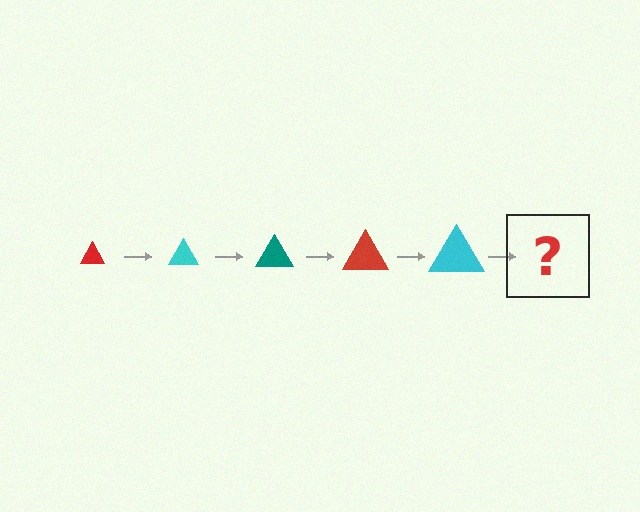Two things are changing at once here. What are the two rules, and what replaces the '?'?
The two rules are that the triangle grows larger each step and the color cycles through red, cyan, and teal. The '?' should be a teal triangle, larger than the previous one.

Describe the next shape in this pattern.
It should be a teal triangle, larger than the previous one.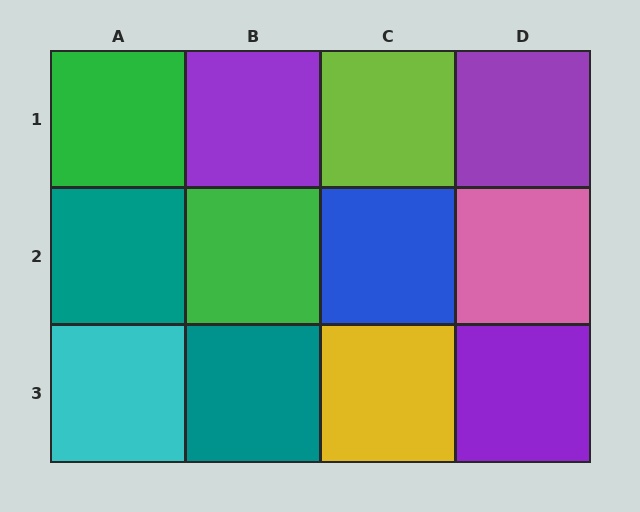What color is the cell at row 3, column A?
Cyan.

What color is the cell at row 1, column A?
Green.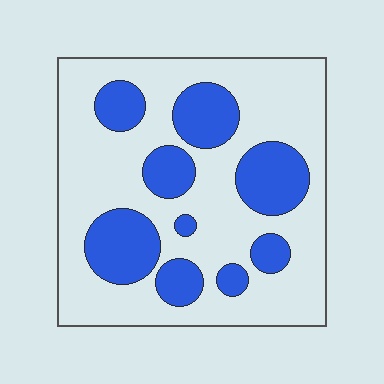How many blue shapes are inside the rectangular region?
9.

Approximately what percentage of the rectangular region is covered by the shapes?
Approximately 30%.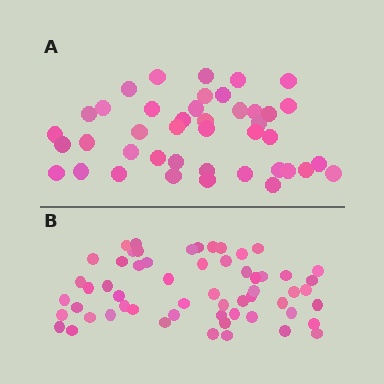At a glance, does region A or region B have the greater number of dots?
Region B (the bottom region) has more dots.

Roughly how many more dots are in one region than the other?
Region B has approximately 15 more dots than region A.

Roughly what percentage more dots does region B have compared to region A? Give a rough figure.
About 40% more.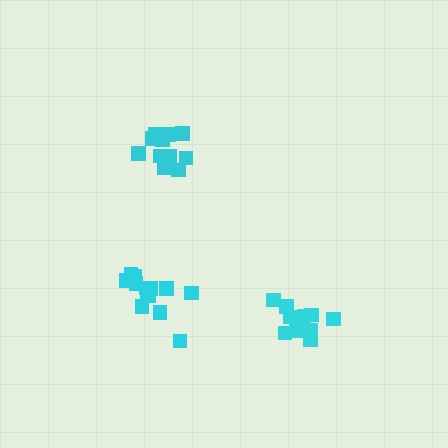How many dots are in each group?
Group 1: 14 dots, Group 2: 14 dots, Group 3: 13 dots (41 total).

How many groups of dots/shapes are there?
There are 3 groups.